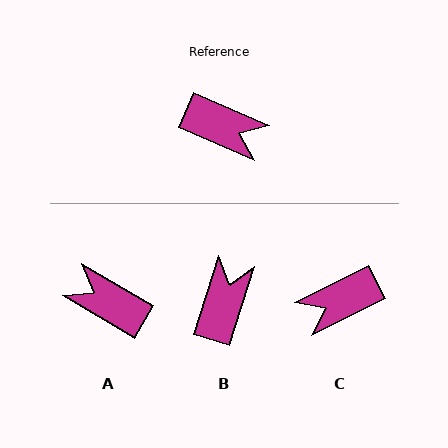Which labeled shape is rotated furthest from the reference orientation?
A, about 173 degrees away.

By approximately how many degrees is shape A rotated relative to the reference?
Approximately 173 degrees counter-clockwise.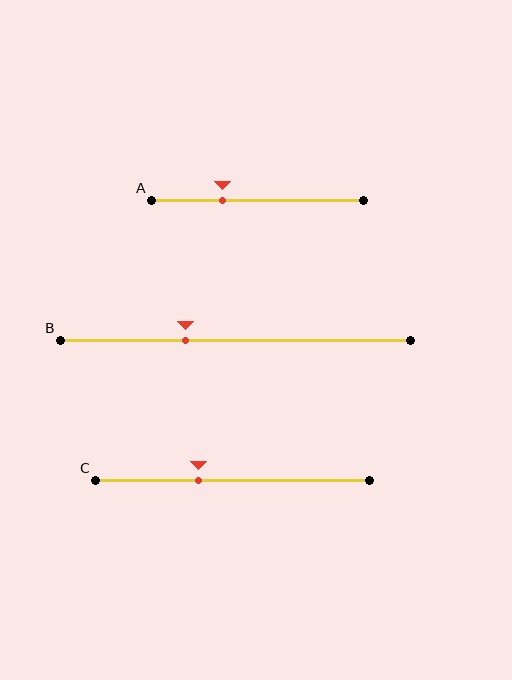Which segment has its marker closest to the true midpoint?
Segment C has its marker closest to the true midpoint.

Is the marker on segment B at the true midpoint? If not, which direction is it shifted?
No, the marker on segment B is shifted to the left by about 14% of the segment length.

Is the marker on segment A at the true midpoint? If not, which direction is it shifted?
No, the marker on segment A is shifted to the left by about 17% of the segment length.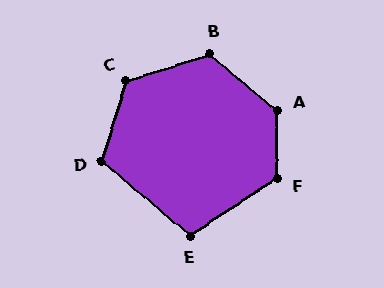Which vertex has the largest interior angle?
A, at approximately 129 degrees.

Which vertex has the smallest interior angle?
E, at approximately 106 degrees.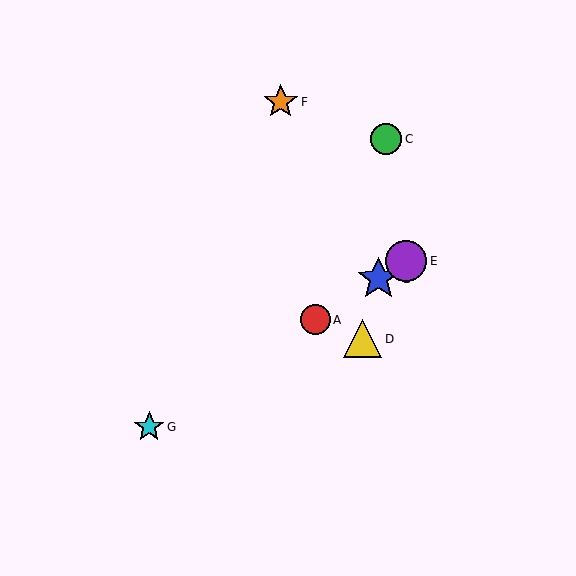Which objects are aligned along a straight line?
Objects A, B, E, G are aligned along a straight line.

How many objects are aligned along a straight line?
4 objects (A, B, E, G) are aligned along a straight line.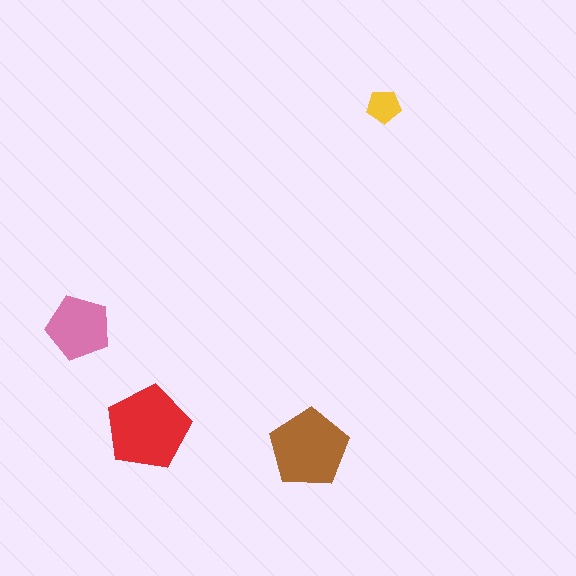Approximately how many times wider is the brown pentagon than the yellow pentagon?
About 2.5 times wider.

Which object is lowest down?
The brown pentagon is bottommost.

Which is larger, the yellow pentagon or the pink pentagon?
The pink one.